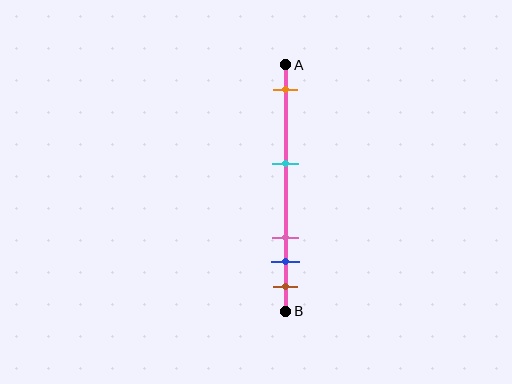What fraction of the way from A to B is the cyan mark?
The cyan mark is approximately 40% (0.4) of the way from A to B.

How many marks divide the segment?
There are 5 marks dividing the segment.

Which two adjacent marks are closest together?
The blue and brown marks are the closest adjacent pair.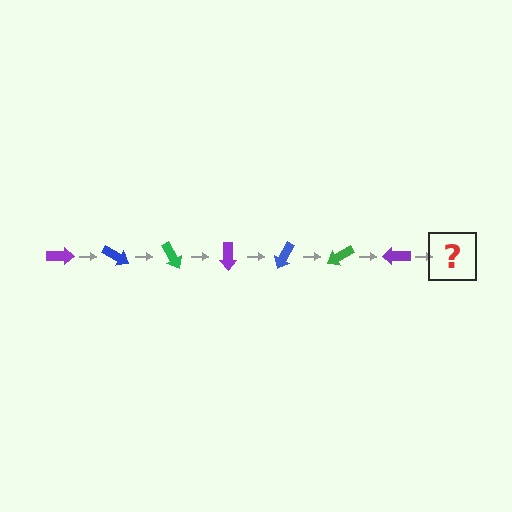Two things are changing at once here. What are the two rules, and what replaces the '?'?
The two rules are that it rotates 30 degrees each step and the color cycles through purple, blue, and green. The '?' should be a blue arrow, rotated 210 degrees from the start.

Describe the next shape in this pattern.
It should be a blue arrow, rotated 210 degrees from the start.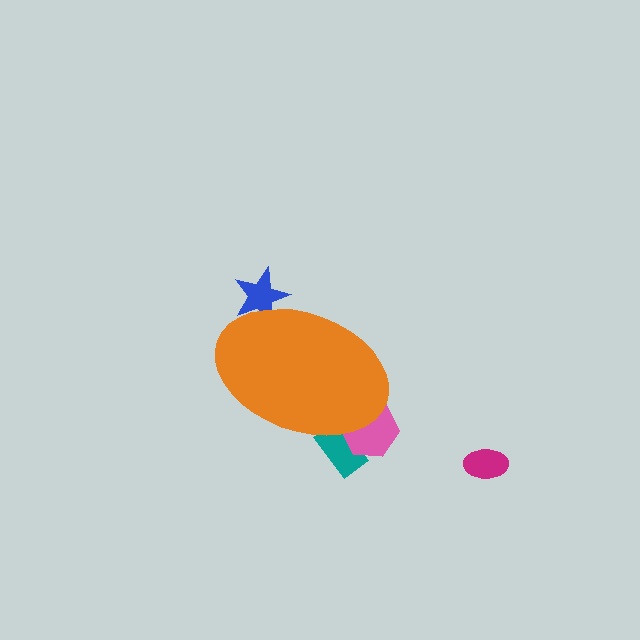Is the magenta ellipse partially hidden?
No, the magenta ellipse is fully visible.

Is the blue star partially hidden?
Yes, the blue star is partially hidden behind the orange ellipse.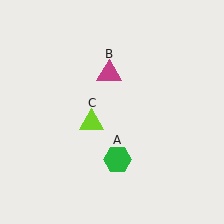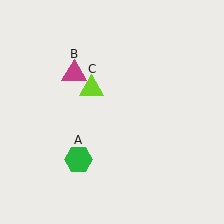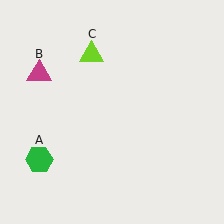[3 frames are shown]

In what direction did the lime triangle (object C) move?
The lime triangle (object C) moved up.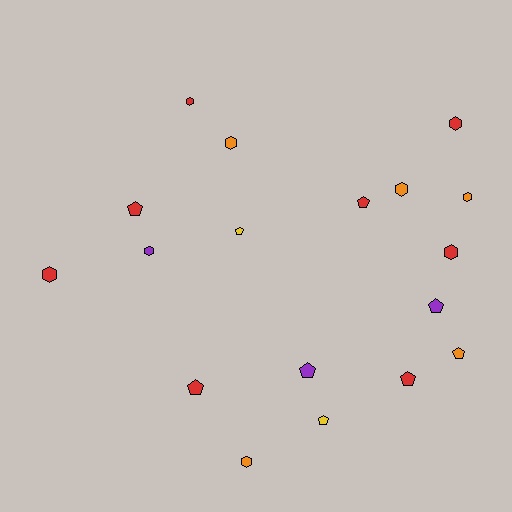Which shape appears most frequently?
Hexagon, with 9 objects.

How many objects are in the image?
There are 18 objects.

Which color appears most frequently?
Red, with 8 objects.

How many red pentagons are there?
There are 4 red pentagons.